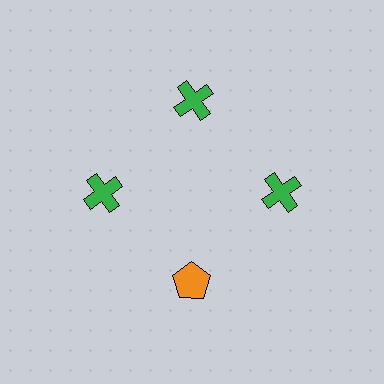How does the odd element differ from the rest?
It differs in both color (orange instead of green) and shape (pentagon instead of cross).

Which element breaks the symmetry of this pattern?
The orange pentagon at roughly the 6 o'clock position breaks the symmetry. All other shapes are green crosses.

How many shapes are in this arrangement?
There are 4 shapes arranged in a ring pattern.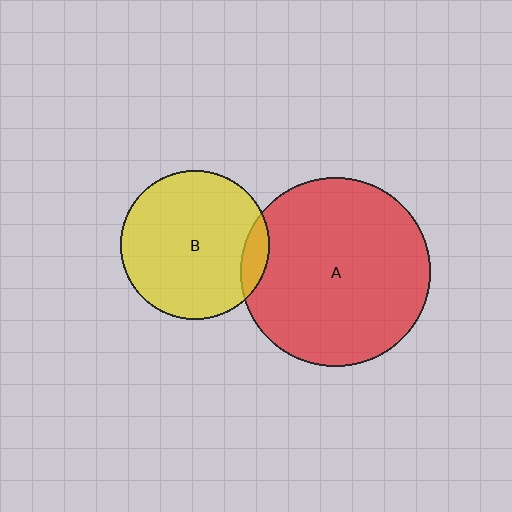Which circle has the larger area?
Circle A (red).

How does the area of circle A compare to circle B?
Approximately 1.6 times.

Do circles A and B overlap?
Yes.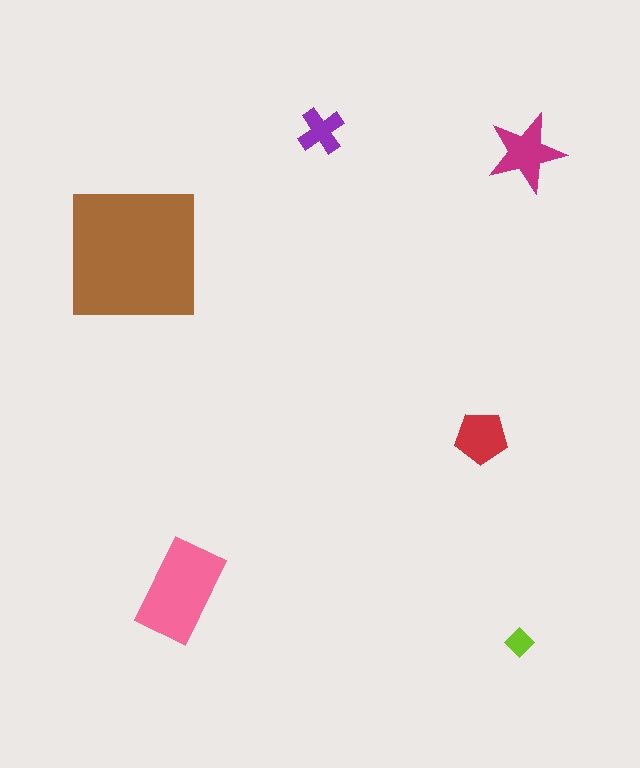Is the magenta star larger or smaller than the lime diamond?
Larger.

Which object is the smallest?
The lime diamond.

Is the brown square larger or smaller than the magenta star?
Larger.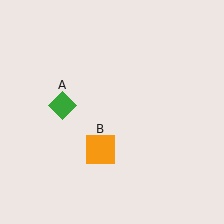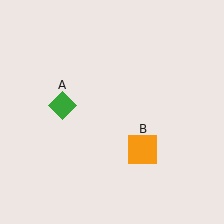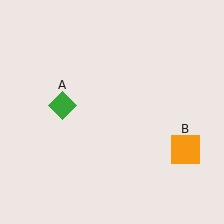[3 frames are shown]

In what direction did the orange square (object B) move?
The orange square (object B) moved right.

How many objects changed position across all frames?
1 object changed position: orange square (object B).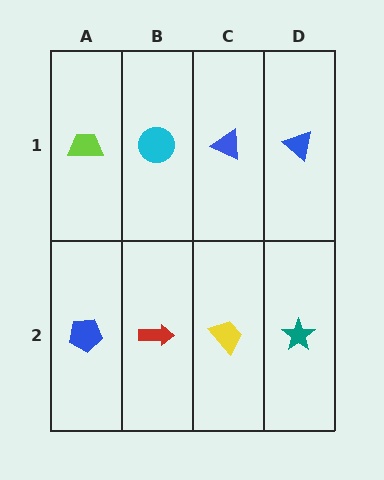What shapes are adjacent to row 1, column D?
A teal star (row 2, column D), a blue triangle (row 1, column C).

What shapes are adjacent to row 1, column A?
A blue pentagon (row 2, column A), a cyan circle (row 1, column B).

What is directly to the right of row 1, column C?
A blue triangle.